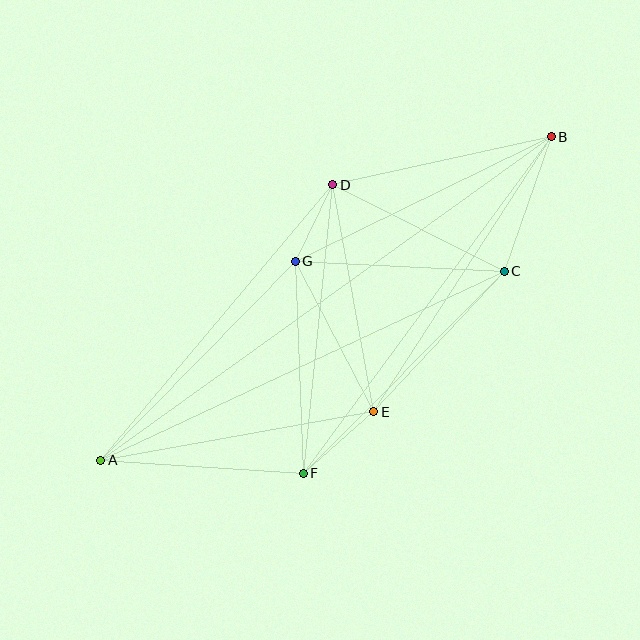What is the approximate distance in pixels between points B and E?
The distance between B and E is approximately 328 pixels.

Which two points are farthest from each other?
Points A and B are farthest from each other.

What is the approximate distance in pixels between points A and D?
The distance between A and D is approximately 360 pixels.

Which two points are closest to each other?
Points D and G are closest to each other.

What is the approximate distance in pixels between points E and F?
The distance between E and F is approximately 93 pixels.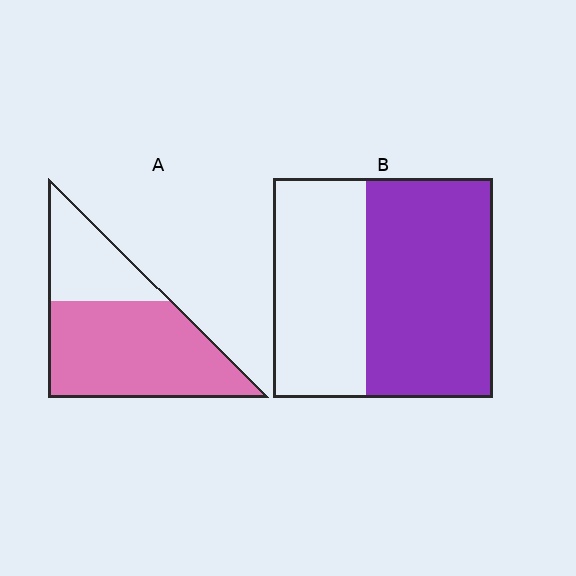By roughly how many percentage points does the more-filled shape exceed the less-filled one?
By roughly 10 percentage points (A over B).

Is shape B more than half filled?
Yes.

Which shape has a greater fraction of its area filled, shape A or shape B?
Shape A.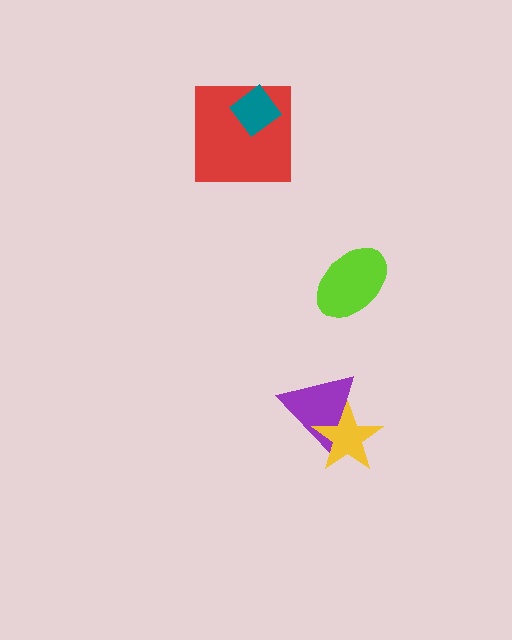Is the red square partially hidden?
Yes, it is partially covered by another shape.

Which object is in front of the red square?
The teal diamond is in front of the red square.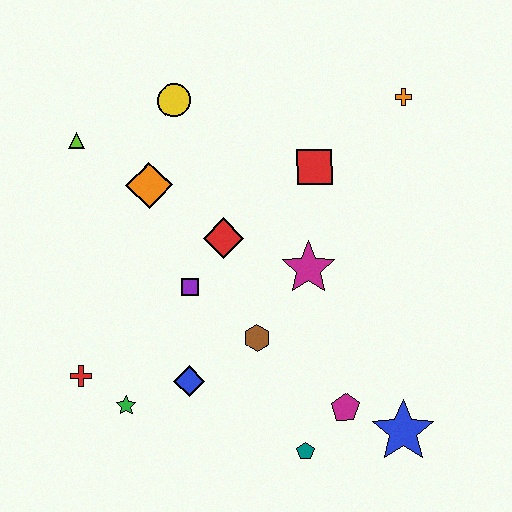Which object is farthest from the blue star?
The lime triangle is farthest from the blue star.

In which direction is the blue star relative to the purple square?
The blue star is to the right of the purple square.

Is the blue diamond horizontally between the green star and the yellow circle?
No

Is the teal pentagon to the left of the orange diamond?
No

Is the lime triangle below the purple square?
No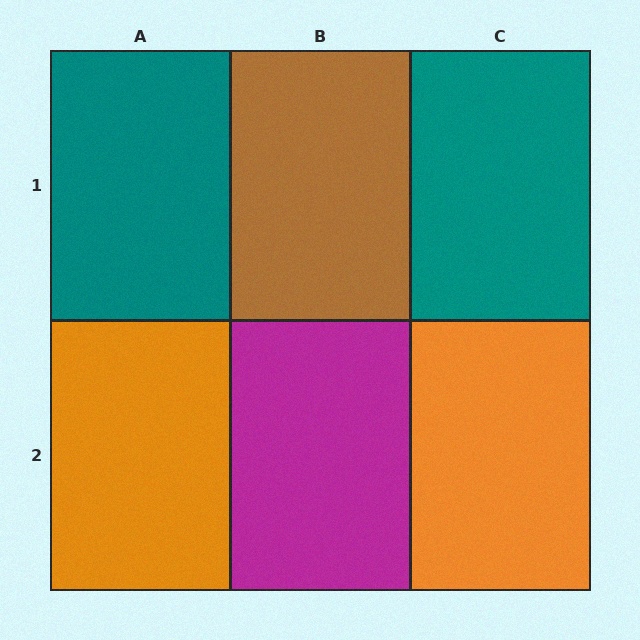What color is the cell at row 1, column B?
Brown.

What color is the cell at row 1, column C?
Teal.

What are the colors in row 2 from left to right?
Orange, magenta, orange.